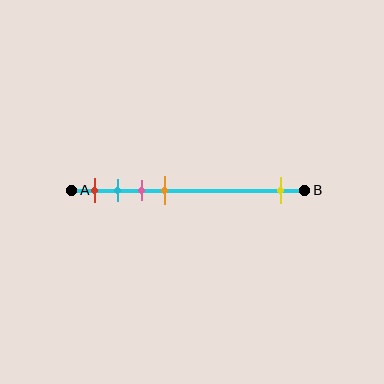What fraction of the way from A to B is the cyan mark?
The cyan mark is approximately 20% (0.2) of the way from A to B.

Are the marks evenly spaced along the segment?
No, the marks are not evenly spaced.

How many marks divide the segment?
There are 5 marks dividing the segment.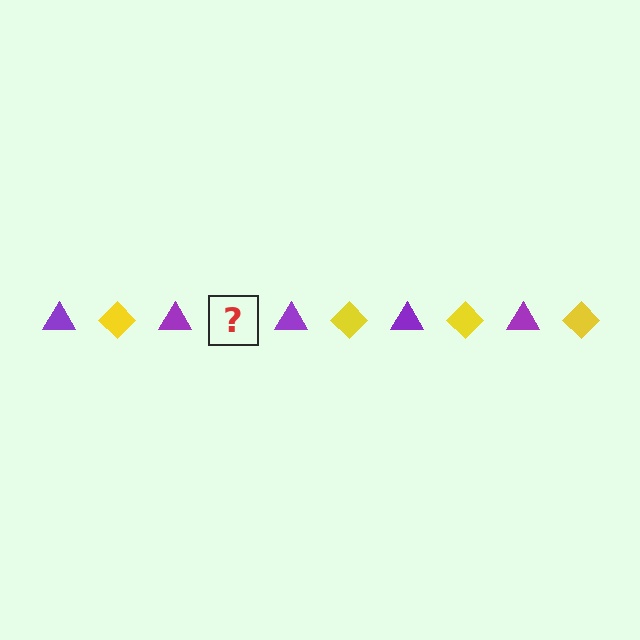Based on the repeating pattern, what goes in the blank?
The blank should be a yellow diamond.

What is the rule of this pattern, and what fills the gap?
The rule is that the pattern alternates between purple triangle and yellow diamond. The gap should be filled with a yellow diamond.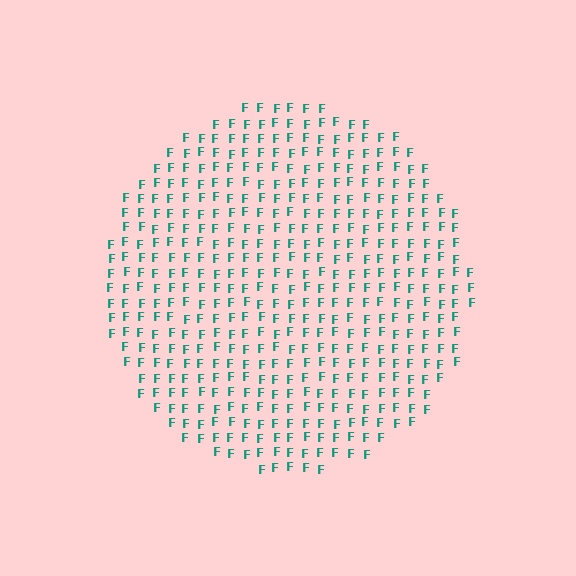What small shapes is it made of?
It is made of small letter F's.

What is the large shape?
The large shape is a circle.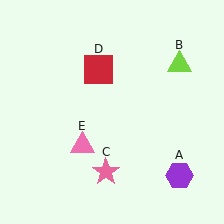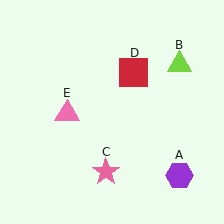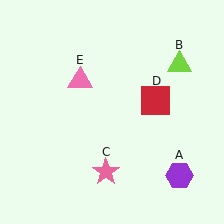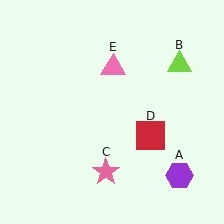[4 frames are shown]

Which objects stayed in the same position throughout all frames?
Purple hexagon (object A) and lime triangle (object B) and pink star (object C) remained stationary.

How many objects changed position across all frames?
2 objects changed position: red square (object D), pink triangle (object E).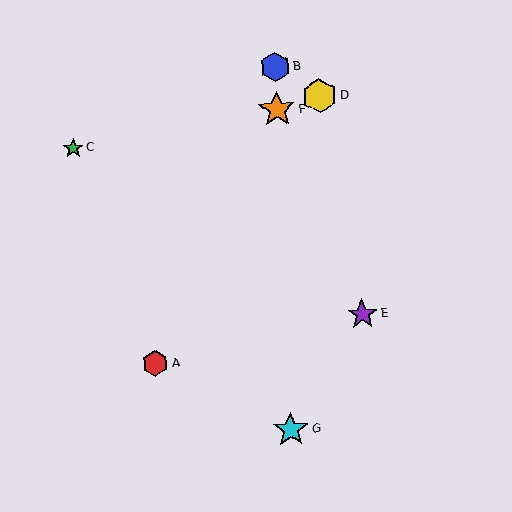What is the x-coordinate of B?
Object B is at x≈275.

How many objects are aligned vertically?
3 objects (B, F, G) are aligned vertically.